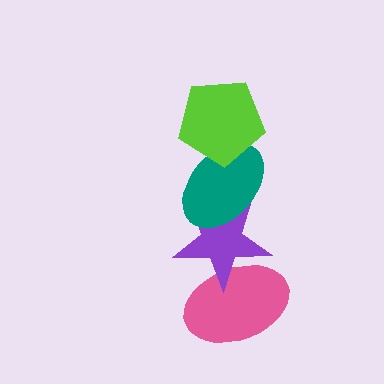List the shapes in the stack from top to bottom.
From top to bottom: the lime pentagon, the teal ellipse, the purple star, the pink ellipse.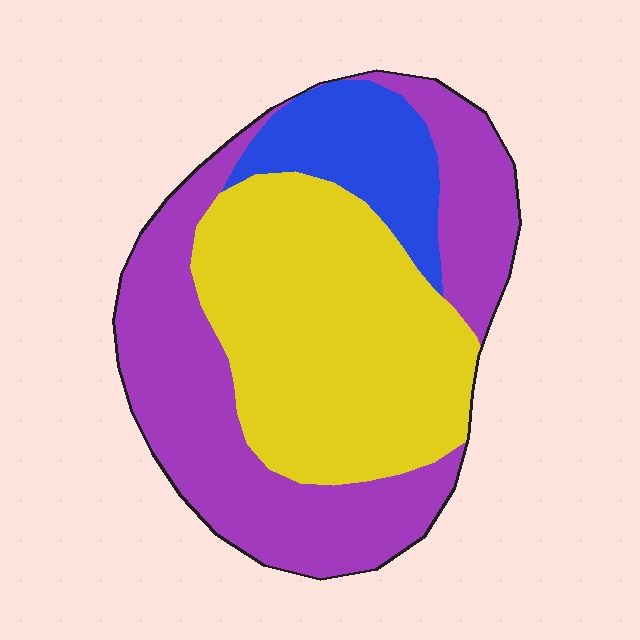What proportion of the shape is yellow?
Yellow covers around 45% of the shape.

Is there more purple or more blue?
Purple.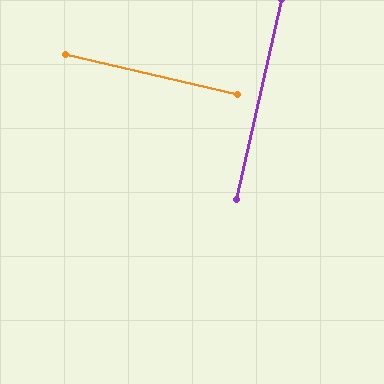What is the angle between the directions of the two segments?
Approximately 90 degrees.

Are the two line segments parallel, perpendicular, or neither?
Perpendicular — they meet at approximately 90°.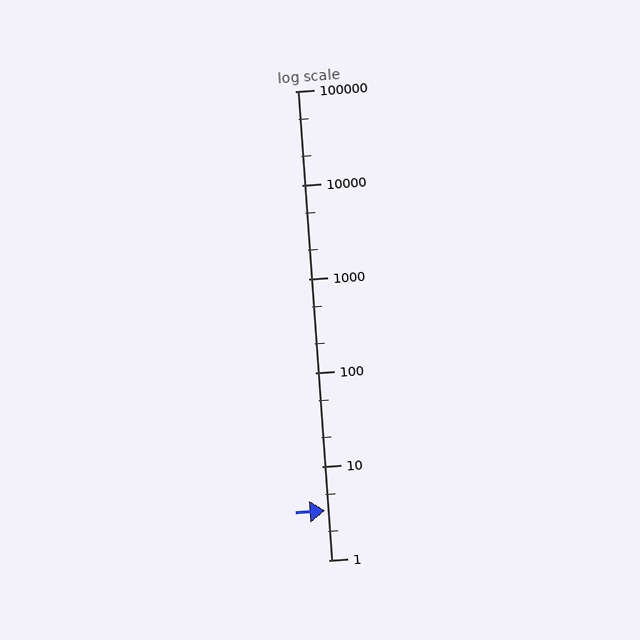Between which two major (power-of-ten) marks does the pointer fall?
The pointer is between 1 and 10.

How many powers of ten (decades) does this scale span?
The scale spans 5 decades, from 1 to 100000.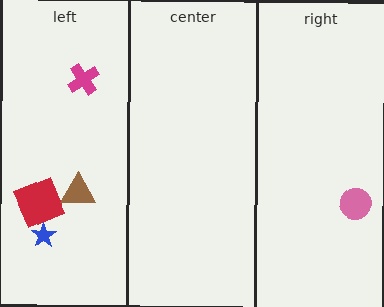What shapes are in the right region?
The pink circle.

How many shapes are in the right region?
1.